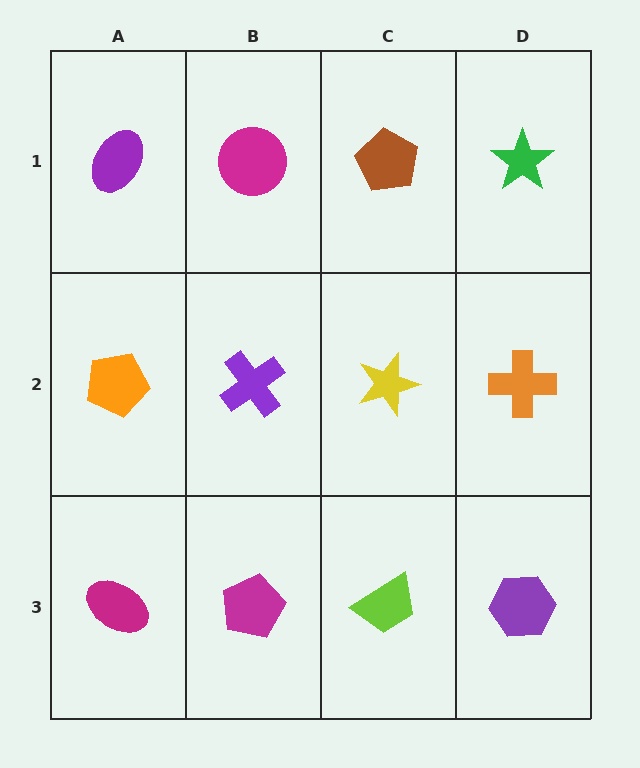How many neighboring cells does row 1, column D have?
2.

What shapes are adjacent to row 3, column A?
An orange pentagon (row 2, column A), a magenta pentagon (row 3, column B).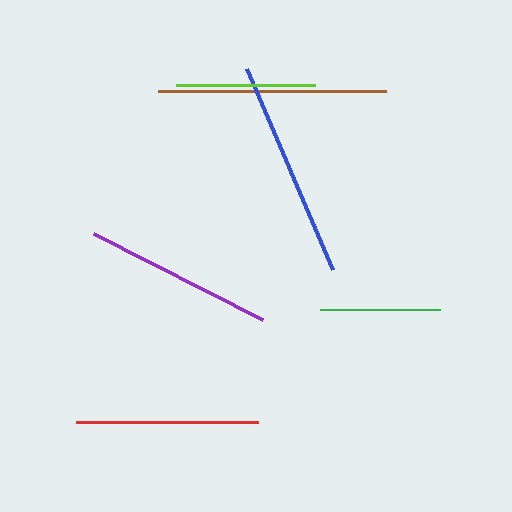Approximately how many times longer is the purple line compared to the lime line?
The purple line is approximately 1.4 times the length of the lime line.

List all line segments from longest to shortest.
From longest to shortest: brown, blue, purple, red, lime, green.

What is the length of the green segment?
The green segment is approximately 120 pixels long.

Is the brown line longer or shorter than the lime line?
The brown line is longer than the lime line.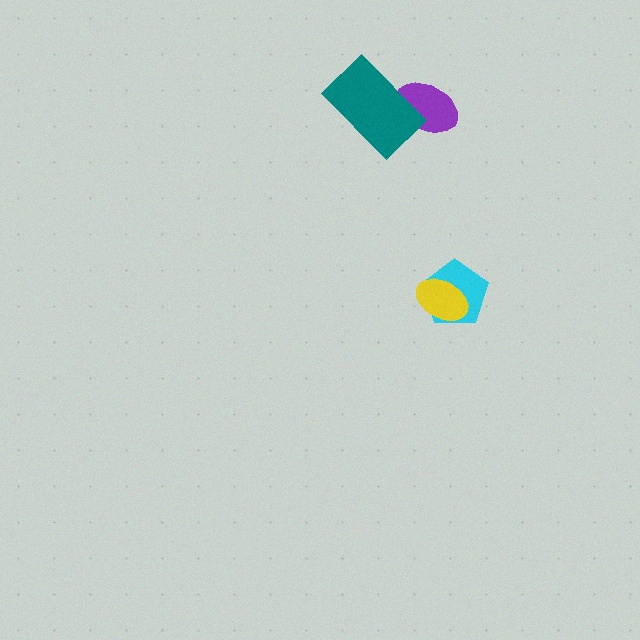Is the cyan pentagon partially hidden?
Yes, it is partially covered by another shape.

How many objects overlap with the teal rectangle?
1 object overlaps with the teal rectangle.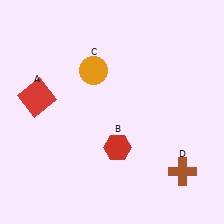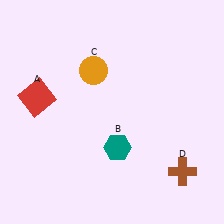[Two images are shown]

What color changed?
The hexagon (B) changed from red in Image 1 to teal in Image 2.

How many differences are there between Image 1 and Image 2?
There is 1 difference between the two images.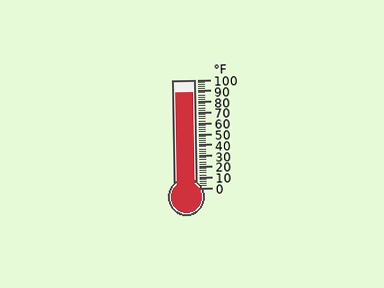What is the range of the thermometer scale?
The thermometer scale ranges from 0°F to 100°F.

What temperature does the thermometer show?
The thermometer shows approximately 88°F.